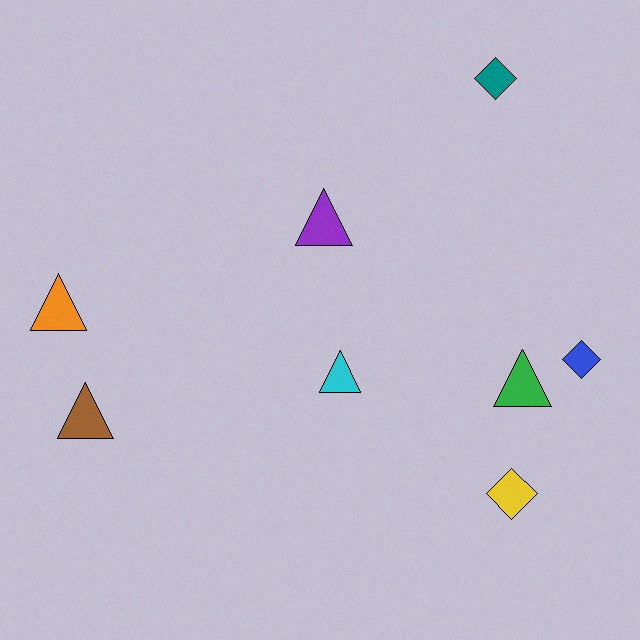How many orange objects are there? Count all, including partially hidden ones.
There is 1 orange object.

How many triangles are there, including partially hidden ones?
There are 5 triangles.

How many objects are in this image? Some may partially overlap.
There are 8 objects.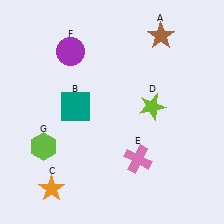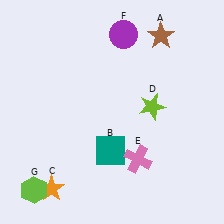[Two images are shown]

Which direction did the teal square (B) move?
The teal square (B) moved down.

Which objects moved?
The objects that moved are: the teal square (B), the purple circle (F), the lime hexagon (G).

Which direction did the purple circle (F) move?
The purple circle (F) moved right.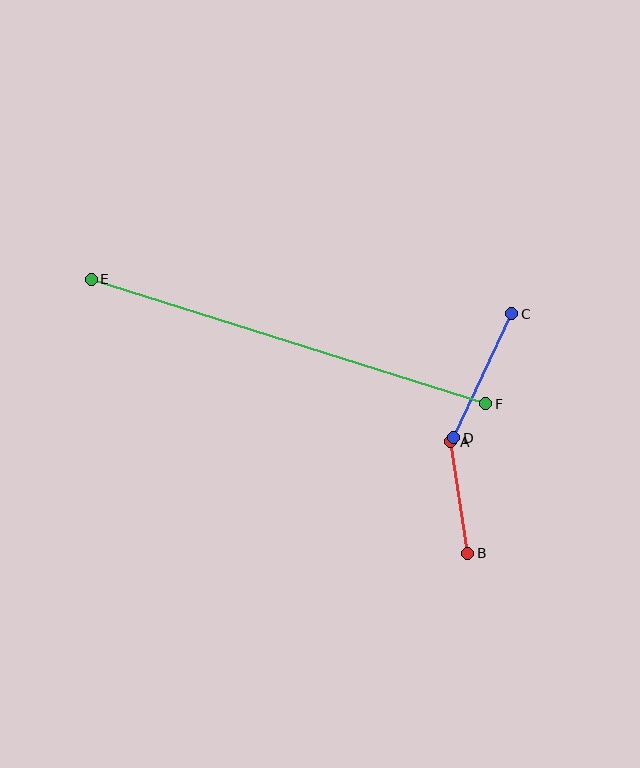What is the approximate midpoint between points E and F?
The midpoint is at approximately (288, 341) pixels.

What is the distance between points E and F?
The distance is approximately 414 pixels.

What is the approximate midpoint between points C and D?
The midpoint is at approximately (483, 376) pixels.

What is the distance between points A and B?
The distance is approximately 113 pixels.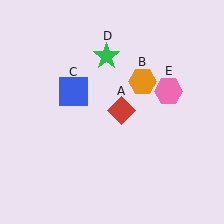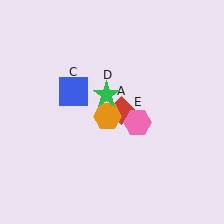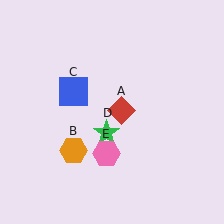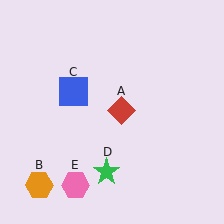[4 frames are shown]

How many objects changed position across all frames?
3 objects changed position: orange hexagon (object B), green star (object D), pink hexagon (object E).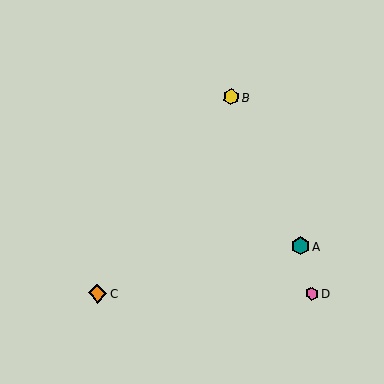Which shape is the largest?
The orange diamond (labeled C) is the largest.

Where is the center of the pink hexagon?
The center of the pink hexagon is at (312, 293).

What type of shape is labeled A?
Shape A is a teal hexagon.